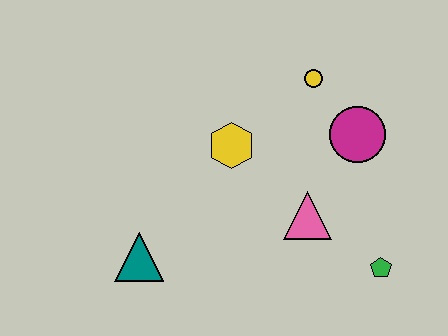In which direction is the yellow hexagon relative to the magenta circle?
The yellow hexagon is to the left of the magenta circle.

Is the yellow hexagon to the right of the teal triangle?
Yes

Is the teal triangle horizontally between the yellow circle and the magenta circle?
No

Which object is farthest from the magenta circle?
The teal triangle is farthest from the magenta circle.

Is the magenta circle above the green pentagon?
Yes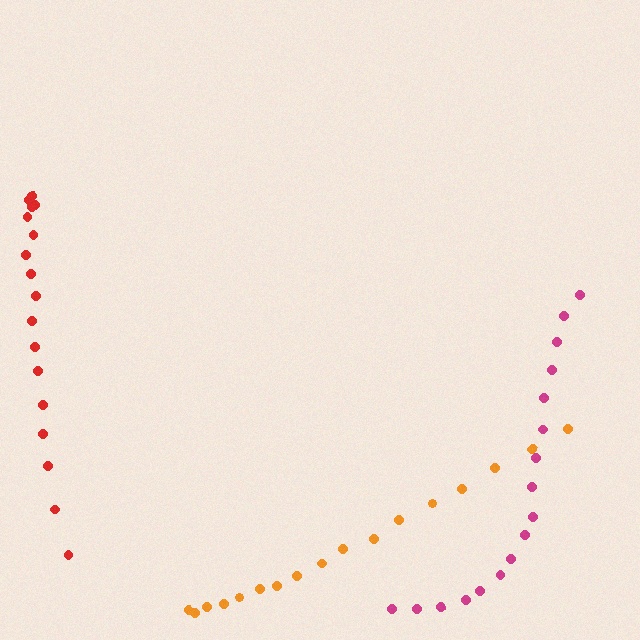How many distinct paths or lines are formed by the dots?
There are 3 distinct paths.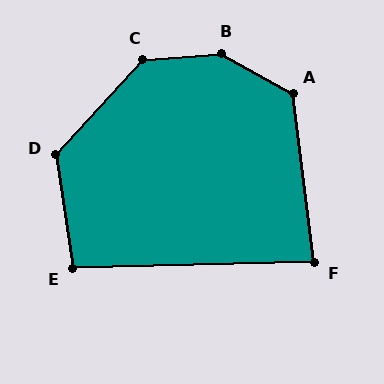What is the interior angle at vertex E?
Approximately 97 degrees (obtuse).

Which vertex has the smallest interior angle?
F, at approximately 84 degrees.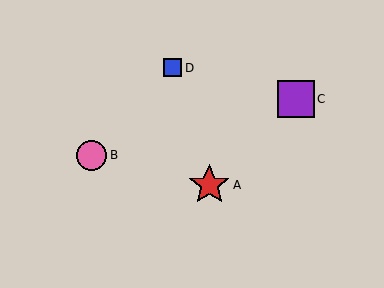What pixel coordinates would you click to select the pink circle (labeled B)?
Click at (92, 155) to select the pink circle B.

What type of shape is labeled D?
Shape D is a blue square.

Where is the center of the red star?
The center of the red star is at (209, 185).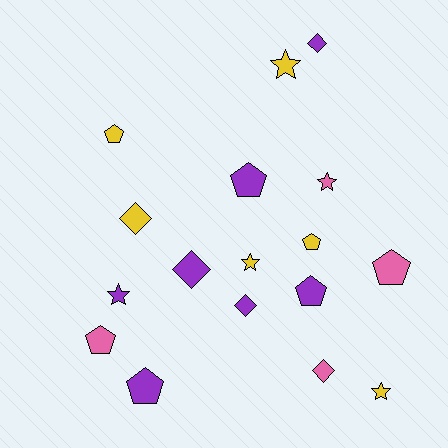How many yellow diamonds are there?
There is 1 yellow diamond.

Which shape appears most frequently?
Pentagon, with 7 objects.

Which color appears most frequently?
Purple, with 7 objects.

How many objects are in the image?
There are 17 objects.